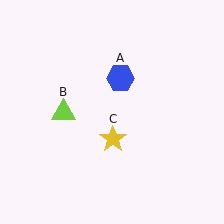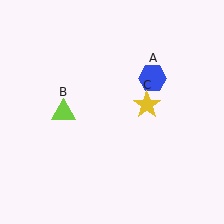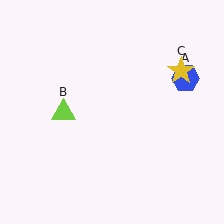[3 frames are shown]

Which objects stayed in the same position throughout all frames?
Lime triangle (object B) remained stationary.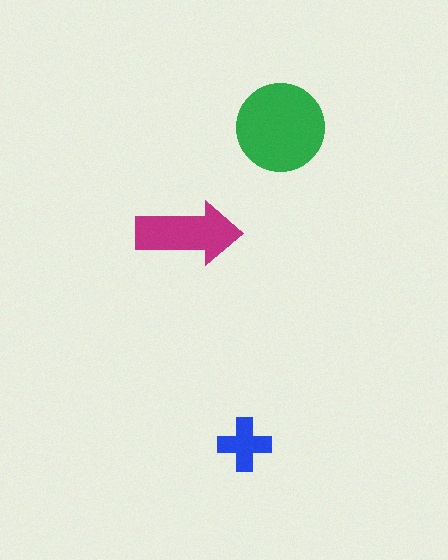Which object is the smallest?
The blue cross.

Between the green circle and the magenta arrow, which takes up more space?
The green circle.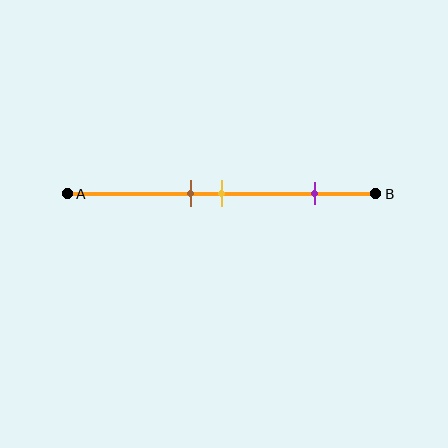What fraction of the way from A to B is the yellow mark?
The yellow mark is approximately 50% (0.5) of the way from A to B.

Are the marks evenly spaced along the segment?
No, the marks are not evenly spaced.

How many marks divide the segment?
There are 3 marks dividing the segment.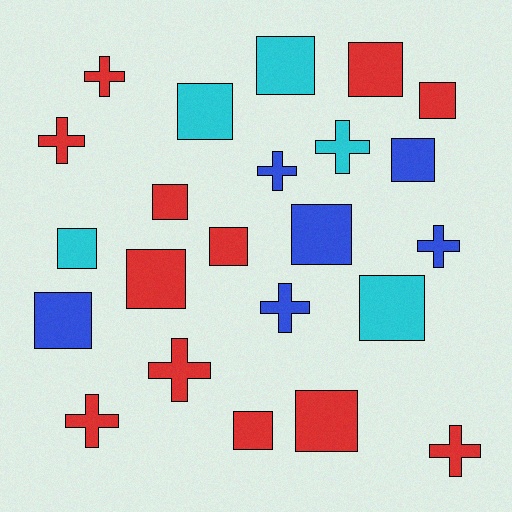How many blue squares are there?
There are 3 blue squares.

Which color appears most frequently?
Red, with 12 objects.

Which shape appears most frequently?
Square, with 14 objects.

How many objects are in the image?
There are 23 objects.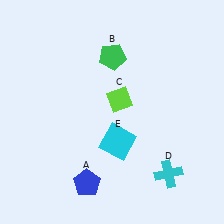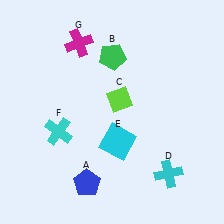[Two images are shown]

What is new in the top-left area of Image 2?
A magenta cross (G) was added in the top-left area of Image 2.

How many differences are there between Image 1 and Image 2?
There are 2 differences between the two images.